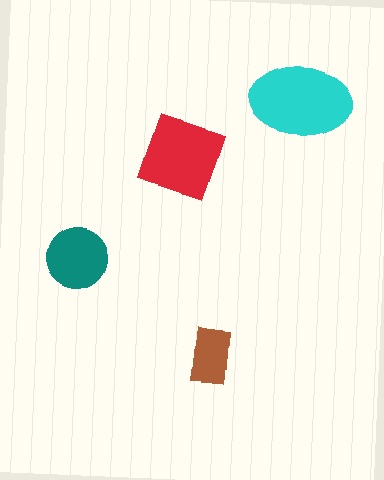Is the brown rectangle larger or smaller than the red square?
Smaller.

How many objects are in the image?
There are 4 objects in the image.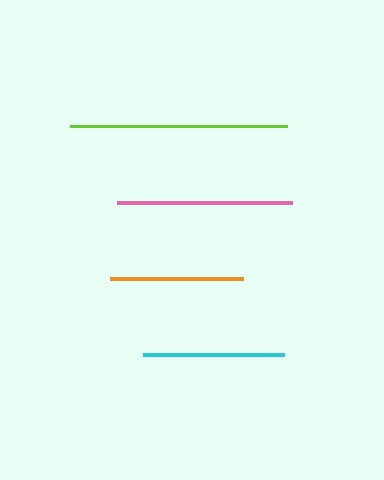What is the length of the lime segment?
The lime segment is approximately 217 pixels long.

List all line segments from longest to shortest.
From longest to shortest: lime, pink, cyan, orange.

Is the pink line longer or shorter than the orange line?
The pink line is longer than the orange line.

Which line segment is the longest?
The lime line is the longest at approximately 217 pixels.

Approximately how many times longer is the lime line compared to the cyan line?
The lime line is approximately 1.5 times the length of the cyan line.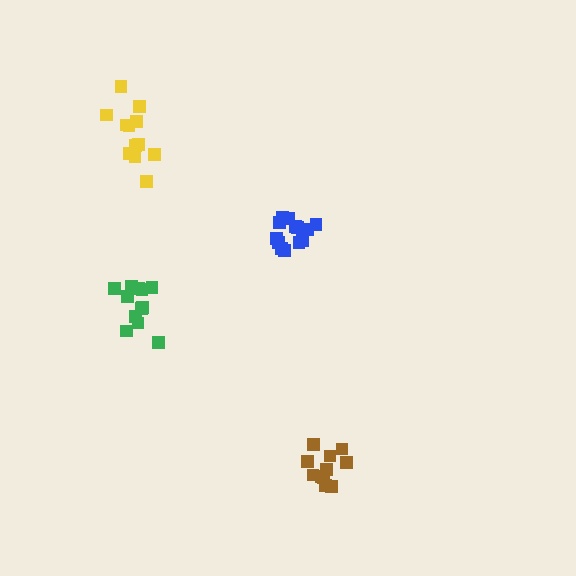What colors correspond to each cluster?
The clusters are colored: green, blue, yellow, brown.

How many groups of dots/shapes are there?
There are 4 groups.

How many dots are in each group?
Group 1: 12 dots, Group 2: 14 dots, Group 3: 12 dots, Group 4: 11 dots (49 total).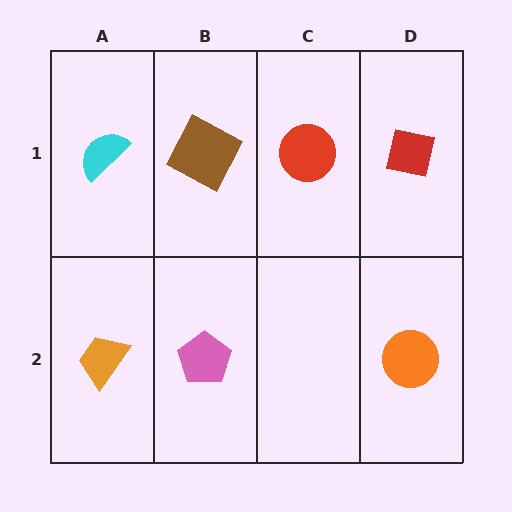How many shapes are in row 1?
4 shapes.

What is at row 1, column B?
A brown square.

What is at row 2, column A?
An orange trapezoid.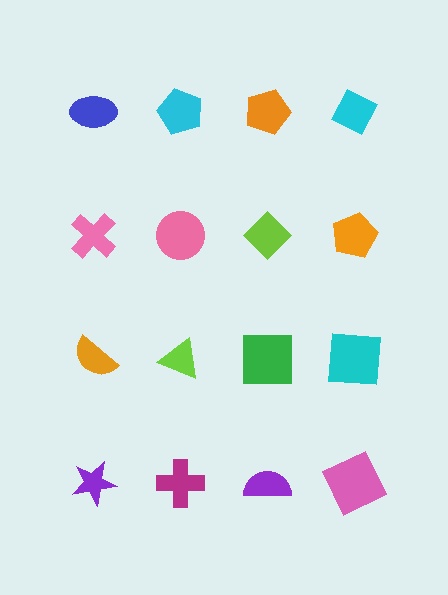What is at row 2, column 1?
A pink cross.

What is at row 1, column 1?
A blue ellipse.